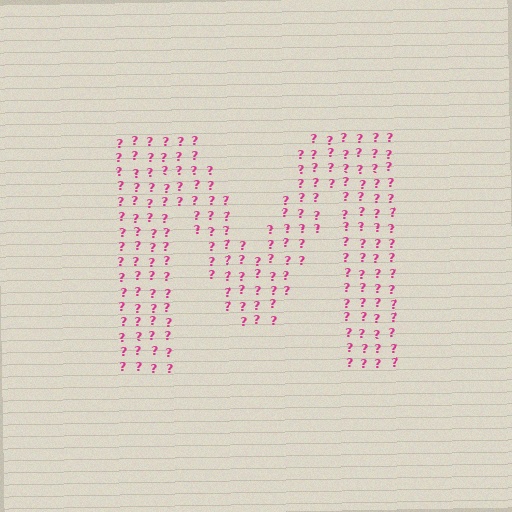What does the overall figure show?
The overall figure shows the letter M.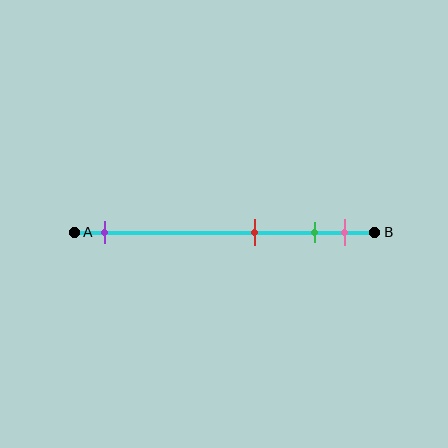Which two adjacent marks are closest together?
The green and pink marks are the closest adjacent pair.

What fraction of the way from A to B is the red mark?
The red mark is approximately 60% (0.6) of the way from A to B.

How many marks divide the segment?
There are 4 marks dividing the segment.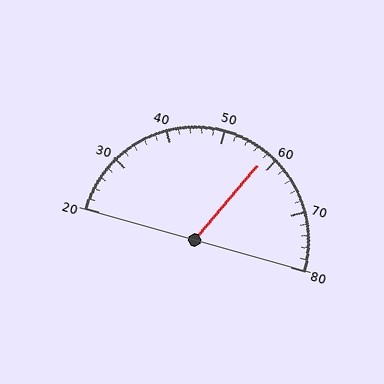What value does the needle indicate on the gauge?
The needle indicates approximately 58.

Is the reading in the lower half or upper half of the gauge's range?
The reading is in the upper half of the range (20 to 80).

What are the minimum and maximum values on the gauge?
The gauge ranges from 20 to 80.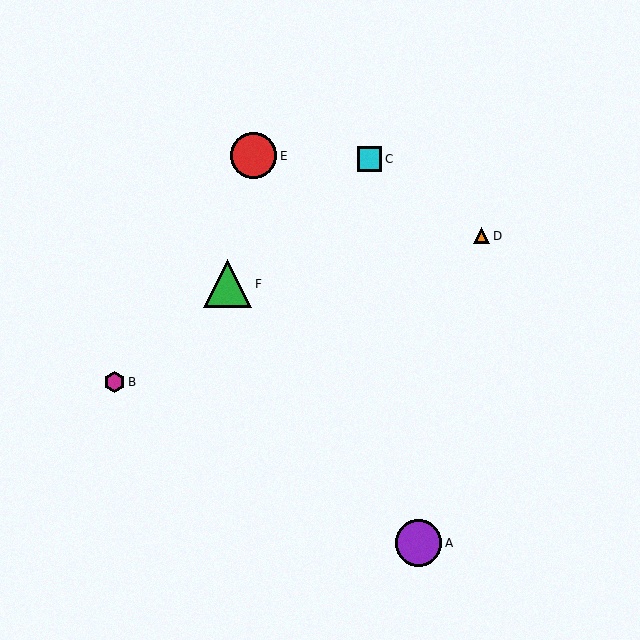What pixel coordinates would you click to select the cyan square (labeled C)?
Click at (369, 159) to select the cyan square C.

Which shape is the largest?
The green triangle (labeled F) is the largest.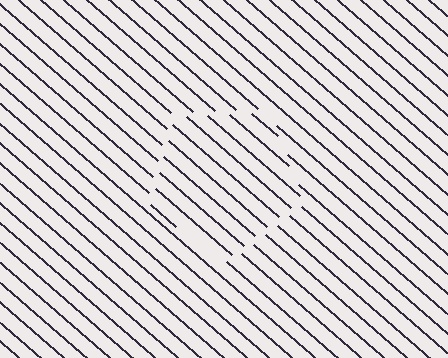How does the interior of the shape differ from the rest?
The interior of the shape contains the same grating, shifted by half a period — the contour is defined by the phase discontinuity where line-ends from the inner and outer gratings abut.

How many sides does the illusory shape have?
5 sides — the line-ends trace a pentagon.